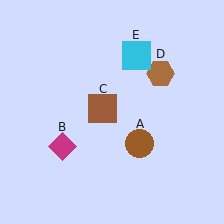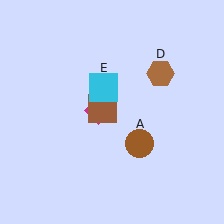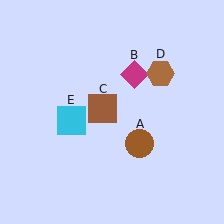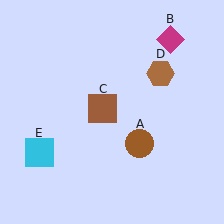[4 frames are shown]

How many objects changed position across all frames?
2 objects changed position: magenta diamond (object B), cyan square (object E).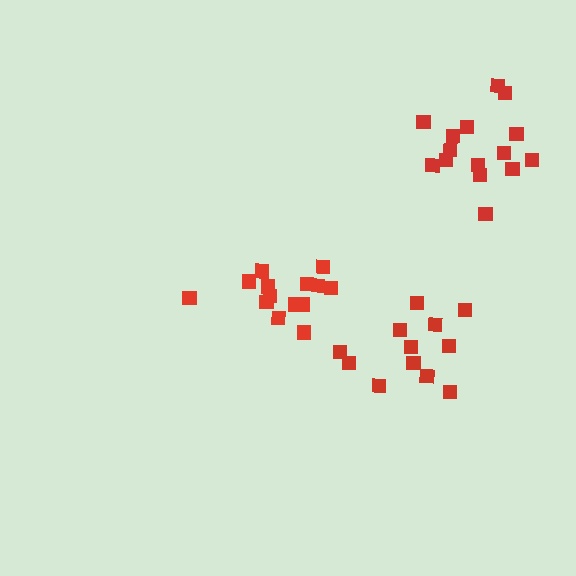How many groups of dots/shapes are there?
There are 3 groups.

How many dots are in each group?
Group 1: 12 dots, Group 2: 14 dots, Group 3: 15 dots (41 total).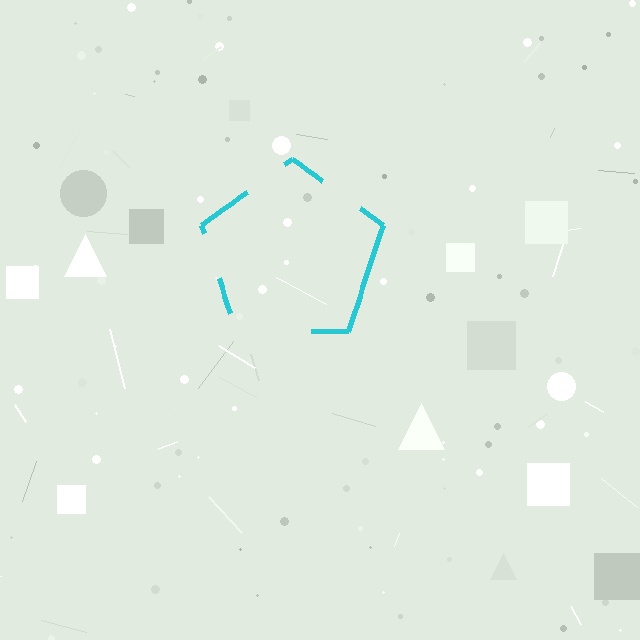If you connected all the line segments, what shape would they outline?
They would outline a pentagon.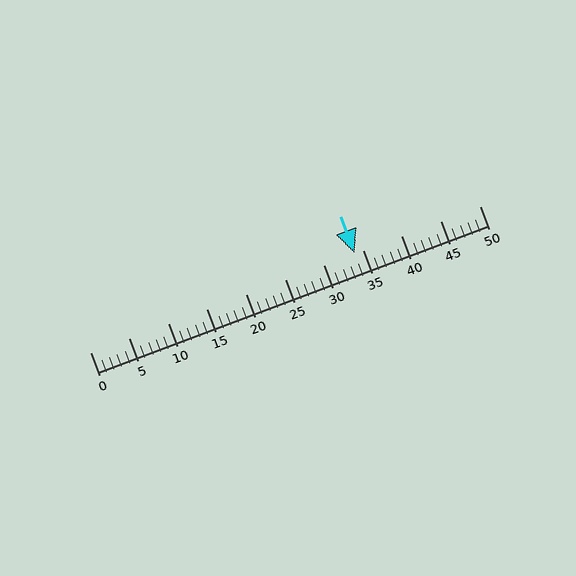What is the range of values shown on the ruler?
The ruler shows values from 0 to 50.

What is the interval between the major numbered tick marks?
The major tick marks are spaced 5 units apart.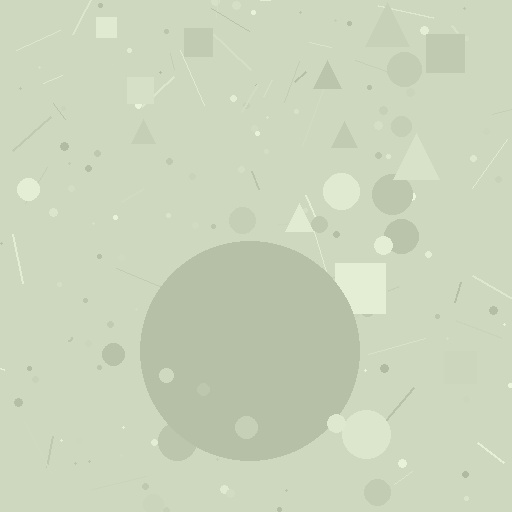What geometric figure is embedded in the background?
A circle is embedded in the background.